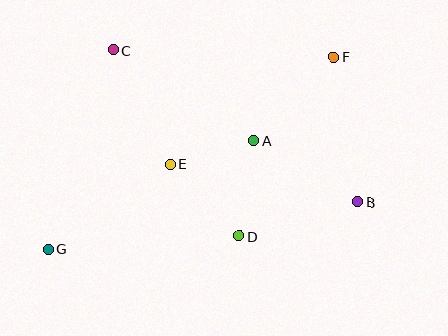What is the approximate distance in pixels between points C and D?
The distance between C and D is approximately 225 pixels.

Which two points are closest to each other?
Points A and E are closest to each other.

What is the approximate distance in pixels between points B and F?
The distance between B and F is approximately 147 pixels.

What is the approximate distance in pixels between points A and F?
The distance between A and F is approximately 116 pixels.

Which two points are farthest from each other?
Points F and G are farthest from each other.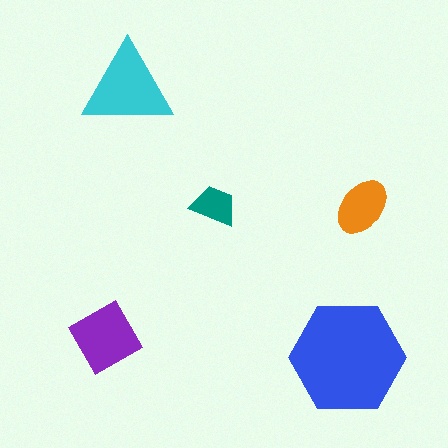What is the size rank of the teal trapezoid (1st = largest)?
5th.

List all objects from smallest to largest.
The teal trapezoid, the orange ellipse, the purple diamond, the cyan triangle, the blue hexagon.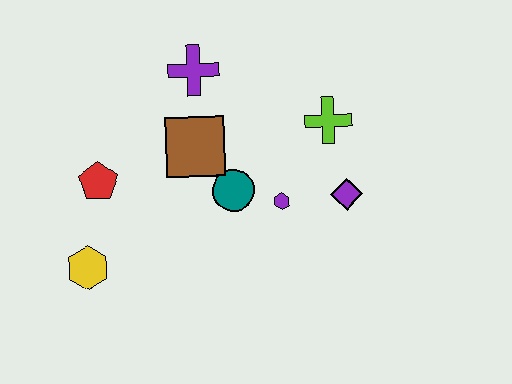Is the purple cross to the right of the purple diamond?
No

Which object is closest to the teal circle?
The purple hexagon is closest to the teal circle.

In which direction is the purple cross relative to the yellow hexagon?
The purple cross is above the yellow hexagon.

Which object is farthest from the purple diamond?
The yellow hexagon is farthest from the purple diamond.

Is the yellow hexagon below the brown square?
Yes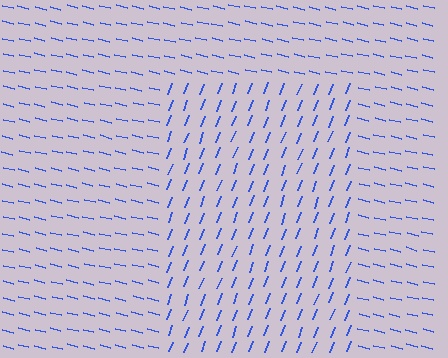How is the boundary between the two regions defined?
The boundary is defined purely by a change in line orientation (approximately 82 degrees difference). All lines are the same color and thickness.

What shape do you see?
I see a rectangle.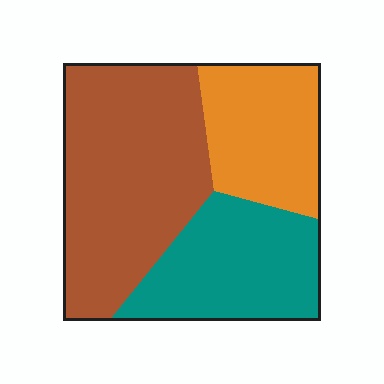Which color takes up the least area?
Orange, at roughly 25%.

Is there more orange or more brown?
Brown.